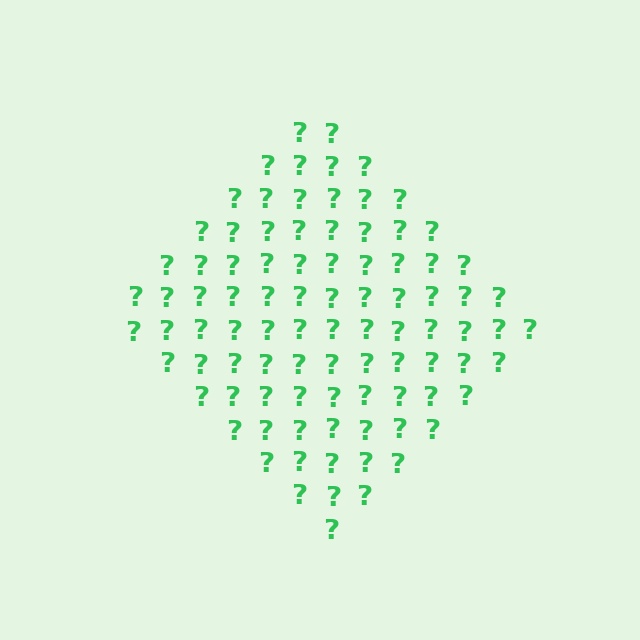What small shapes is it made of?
It is made of small question marks.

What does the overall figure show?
The overall figure shows a diamond.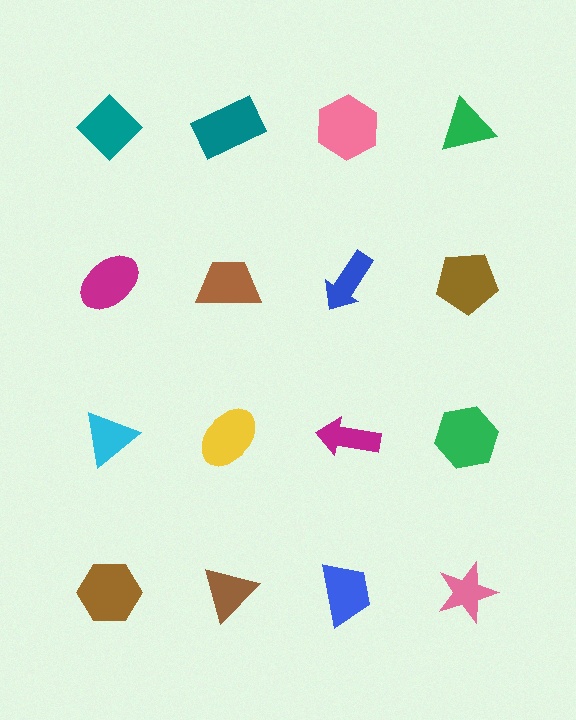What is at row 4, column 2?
A brown triangle.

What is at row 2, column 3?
A blue arrow.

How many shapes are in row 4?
4 shapes.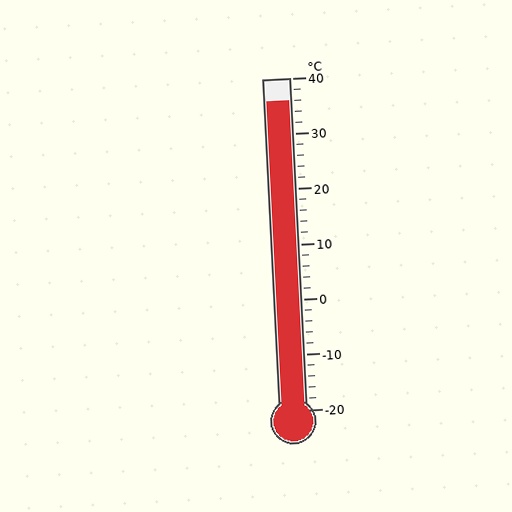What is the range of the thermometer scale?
The thermometer scale ranges from -20°C to 40°C.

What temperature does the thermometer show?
The thermometer shows approximately 36°C.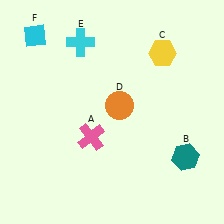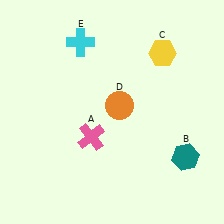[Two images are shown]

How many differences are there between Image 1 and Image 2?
There is 1 difference between the two images.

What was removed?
The cyan diamond (F) was removed in Image 2.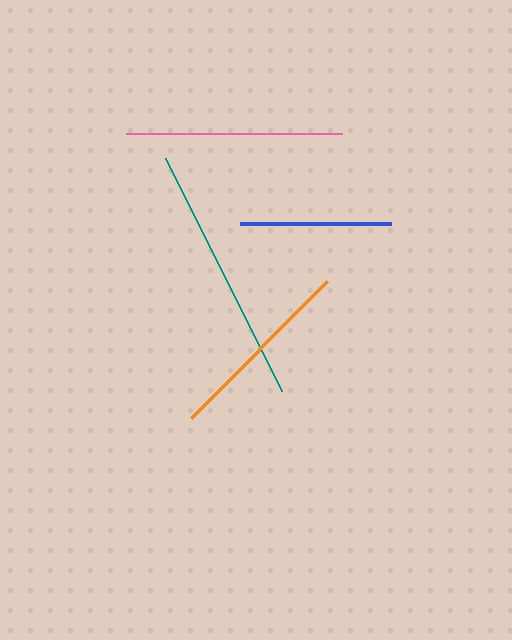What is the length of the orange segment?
The orange segment is approximately 193 pixels long.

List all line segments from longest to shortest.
From longest to shortest: teal, pink, orange, blue.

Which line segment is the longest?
The teal line is the longest at approximately 259 pixels.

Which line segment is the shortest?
The blue line is the shortest at approximately 151 pixels.